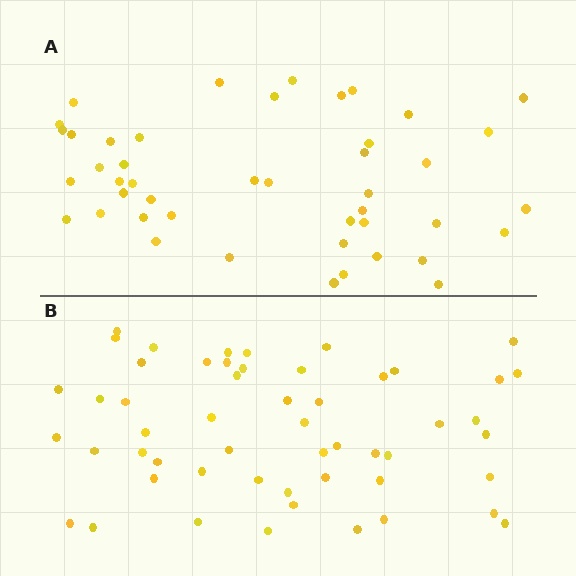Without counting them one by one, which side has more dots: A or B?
Region B (the bottom region) has more dots.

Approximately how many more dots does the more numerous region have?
Region B has roughly 8 or so more dots than region A.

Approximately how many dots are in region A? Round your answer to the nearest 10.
About 40 dots. (The exact count is 45, which rounds to 40.)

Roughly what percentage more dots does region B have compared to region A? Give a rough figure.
About 20% more.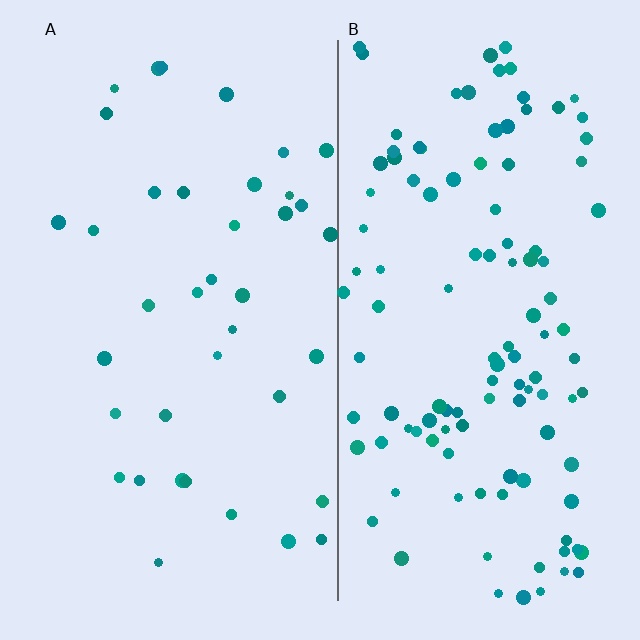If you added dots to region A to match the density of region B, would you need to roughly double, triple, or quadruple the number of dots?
Approximately triple.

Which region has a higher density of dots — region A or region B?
B (the right).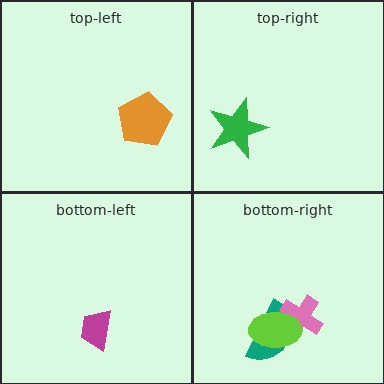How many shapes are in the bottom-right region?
3.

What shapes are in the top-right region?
The green star.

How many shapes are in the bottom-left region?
1.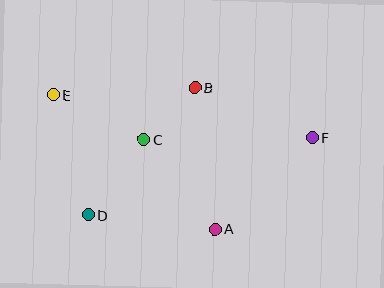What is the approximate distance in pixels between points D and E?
The distance between D and E is approximately 125 pixels.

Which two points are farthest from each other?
Points E and F are farthest from each other.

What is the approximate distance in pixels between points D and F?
The distance between D and F is approximately 238 pixels.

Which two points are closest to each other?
Points B and C are closest to each other.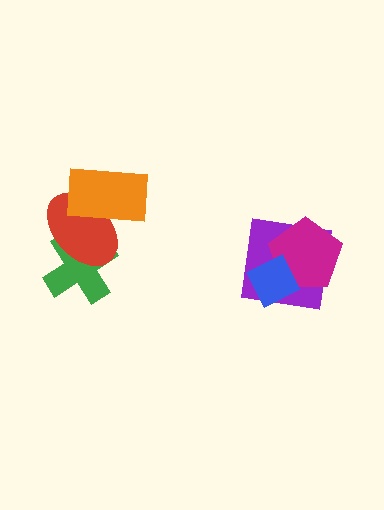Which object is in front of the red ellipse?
The orange rectangle is in front of the red ellipse.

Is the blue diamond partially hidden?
No, no other shape covers it.